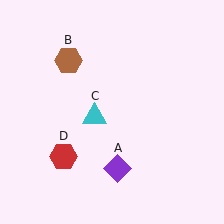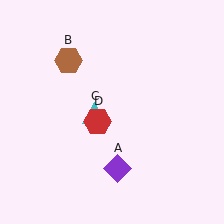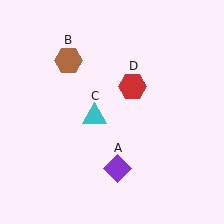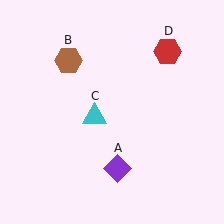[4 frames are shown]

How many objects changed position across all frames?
1 object changed position: red hexagon (object D).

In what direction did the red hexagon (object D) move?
The red hexagon (object D) moved up and to the right.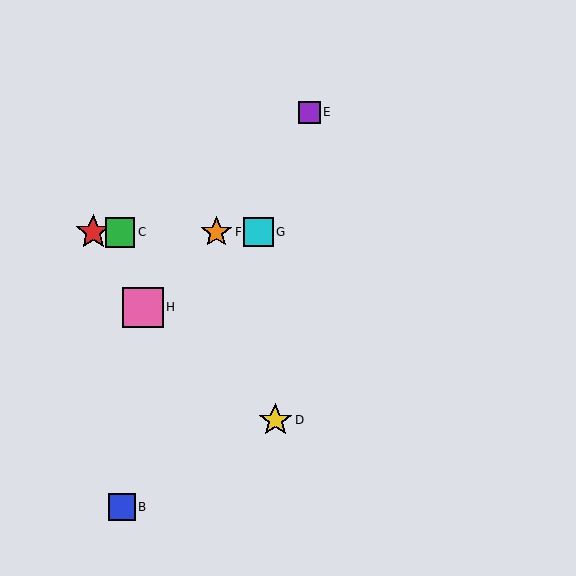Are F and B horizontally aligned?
No, F is at y≈232 and B is at y≈507.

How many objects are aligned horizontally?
4 objects (A, C, F, G) are aligned horizontally.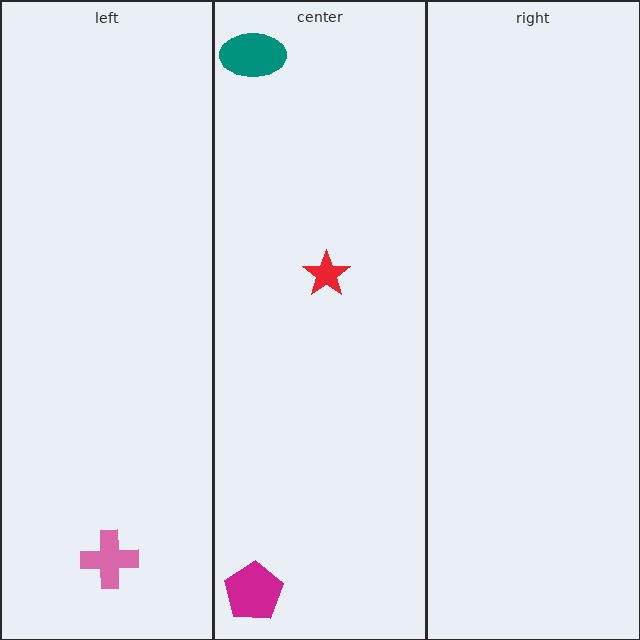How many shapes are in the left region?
1.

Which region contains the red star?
The center region.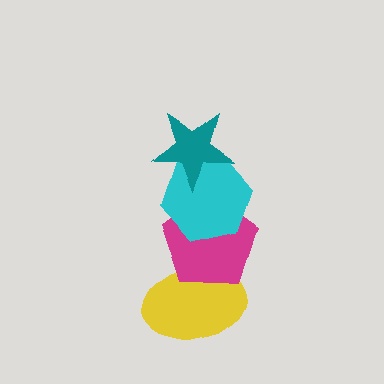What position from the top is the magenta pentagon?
The magenta pentagon is 3rd from the top.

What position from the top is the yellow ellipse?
The yellow ellipse is 4th from the top.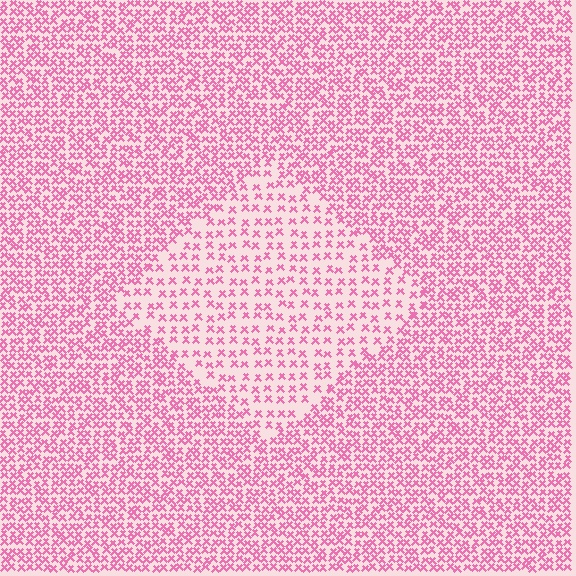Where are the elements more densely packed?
The elements are more densely packed outside the diamond boundary.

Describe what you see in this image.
The image contains small pink elements arranged at two different densities. A diamond-shaped region is visible where the elements are less densely packed than the surrounding area.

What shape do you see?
I see a diamond.